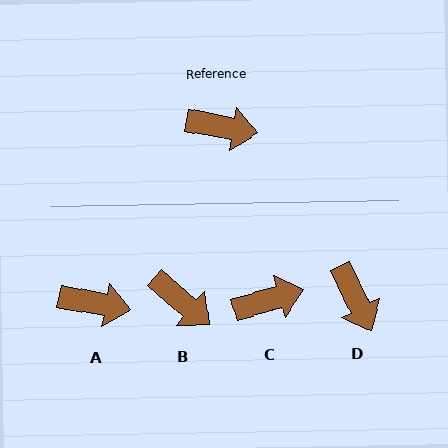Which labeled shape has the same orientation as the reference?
A.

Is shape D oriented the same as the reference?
No, it is off by about 54 degrees.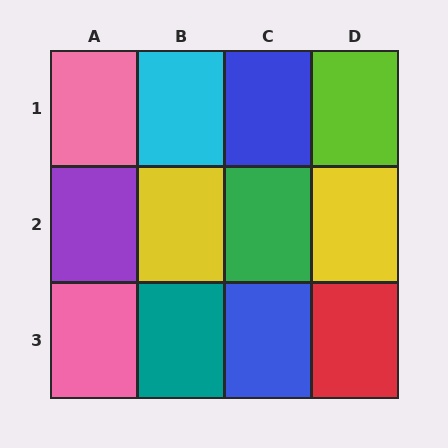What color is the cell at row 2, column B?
Yellow.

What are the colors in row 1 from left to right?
Pink, cyan, blue, lime.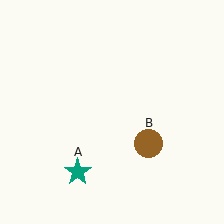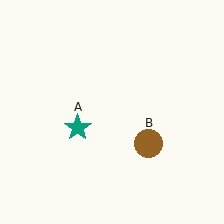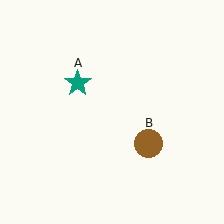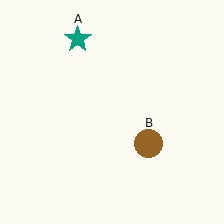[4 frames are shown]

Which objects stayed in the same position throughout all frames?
Brown circle (object B) remained stationary.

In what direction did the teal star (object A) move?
The teal star (object A) moved up.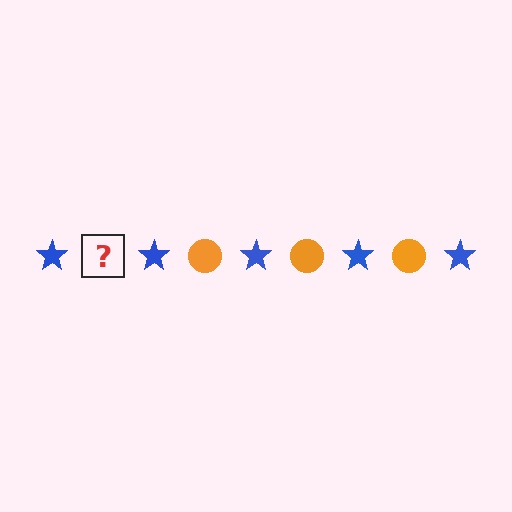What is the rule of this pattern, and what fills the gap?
The rule is that the pattern alternates between blue star and orange circle. The gap should be filled with an orange circle.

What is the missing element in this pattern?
The missing element is an orange circle.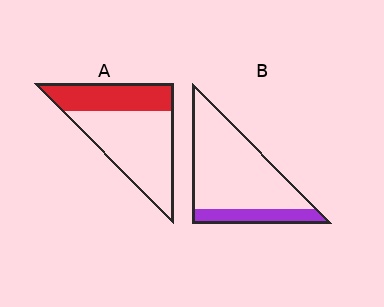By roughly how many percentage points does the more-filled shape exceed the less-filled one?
By roughly 15 percentage points (A over B).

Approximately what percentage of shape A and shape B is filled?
A is approximately 35% and B is approximately 20%.